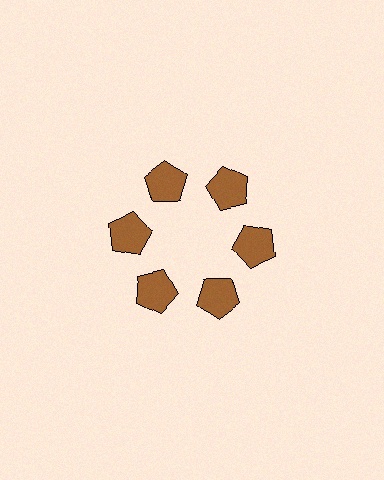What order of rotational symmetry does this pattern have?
This pattern has 6-fold rotational symmetry.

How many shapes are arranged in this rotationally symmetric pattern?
There are 6 shapes, arranged in 6 groups of 1.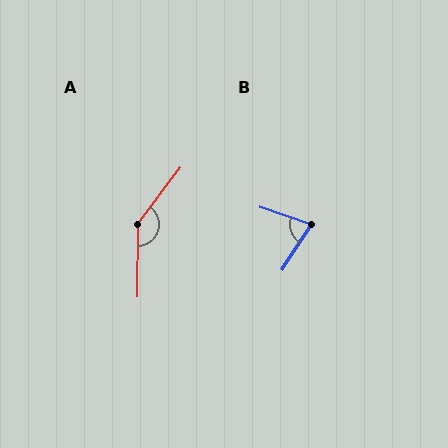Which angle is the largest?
A, at approximately 144 degrees.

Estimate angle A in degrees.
Approximately 144 degrees.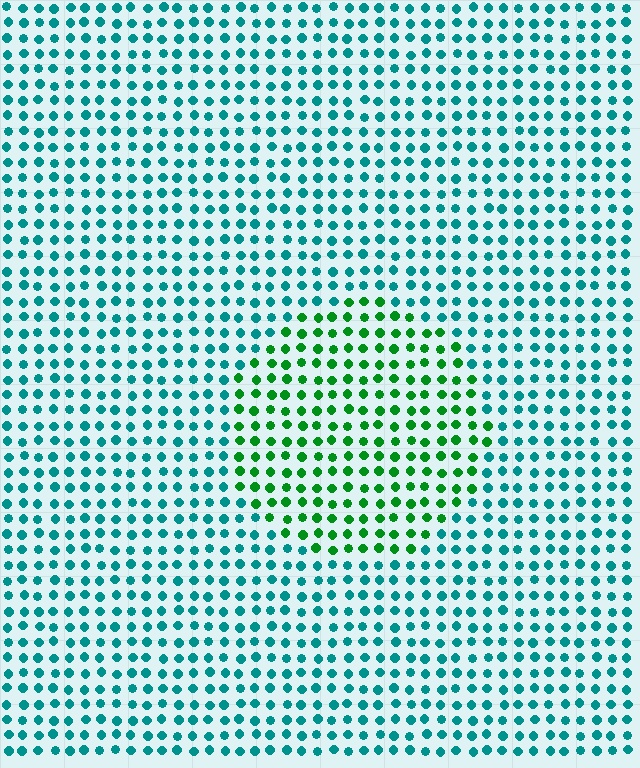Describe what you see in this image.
The image is filled with small teal elements in a uniform arrangement. A circle-shaped region is visible where the elements are tinted to a slightly different hue, forming a subtle color boundary.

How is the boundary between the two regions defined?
The boundary is defined purely by a slight shift in hue (about 48 degrees). Spacing, size, and orientation are identical on both sides.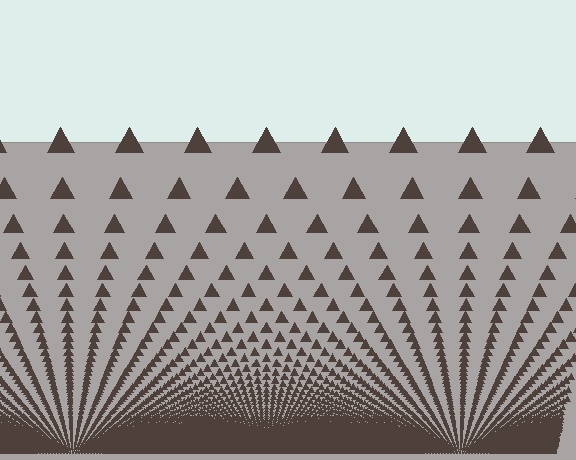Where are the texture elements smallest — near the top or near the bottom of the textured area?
Near the bottom.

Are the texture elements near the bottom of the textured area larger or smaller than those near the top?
Smaller. The gradient is inverted — elements near the bottom are smaller and denser.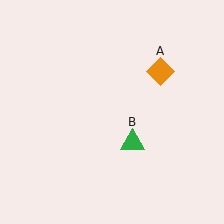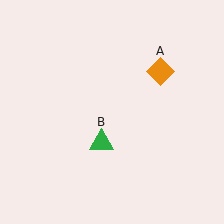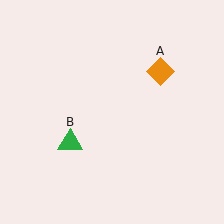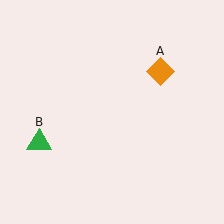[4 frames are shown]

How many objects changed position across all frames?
1 object changed position: green triangle (object B).